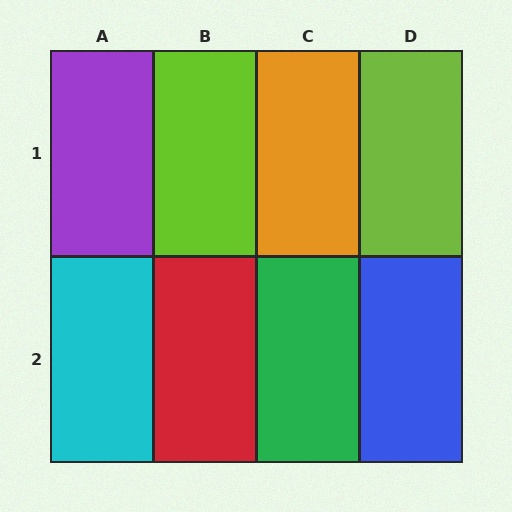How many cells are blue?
1 cell is blue.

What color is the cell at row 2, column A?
Cyan.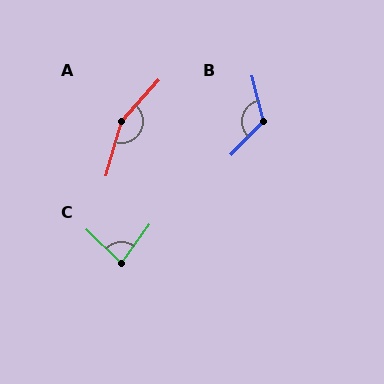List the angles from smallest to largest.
C (82°), B (122°), A (153°).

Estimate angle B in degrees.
Approximately 122 degrees.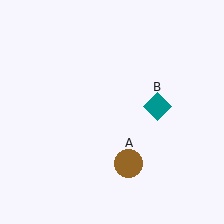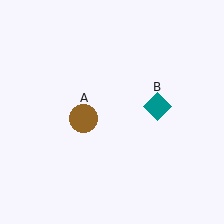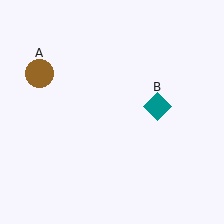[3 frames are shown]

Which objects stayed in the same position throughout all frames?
Teal diamond (object B) remained stationary.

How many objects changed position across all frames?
1 object changed position: brown circle (object A).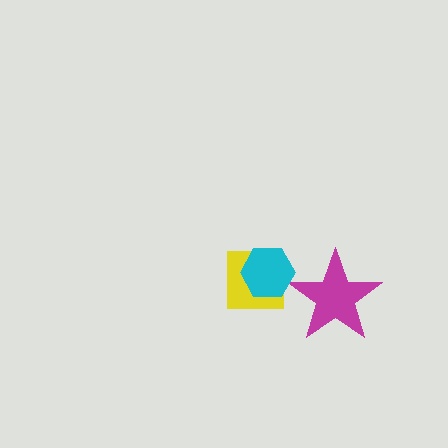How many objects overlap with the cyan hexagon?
1 object overlaps with the cyan hexagon.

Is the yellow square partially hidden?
Yes, it is partially covered by another shape.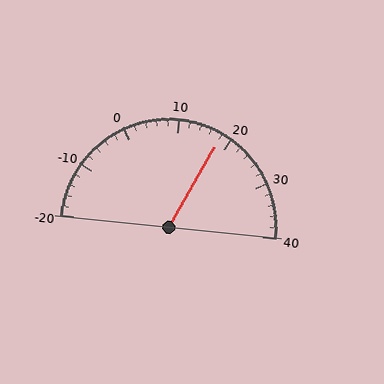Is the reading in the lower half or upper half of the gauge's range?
The reading is in the upper half of the range (-20 to 40).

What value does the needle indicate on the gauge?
The needle indicates approximately 18.